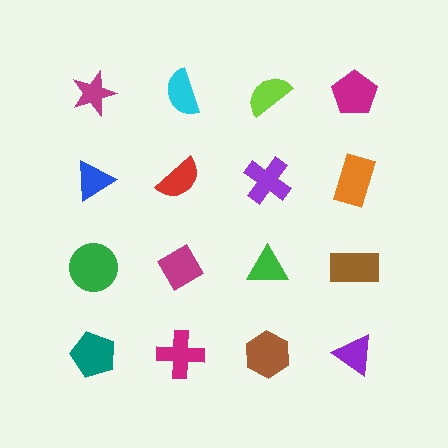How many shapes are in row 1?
4 shapes.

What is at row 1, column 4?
A magenta pentagon.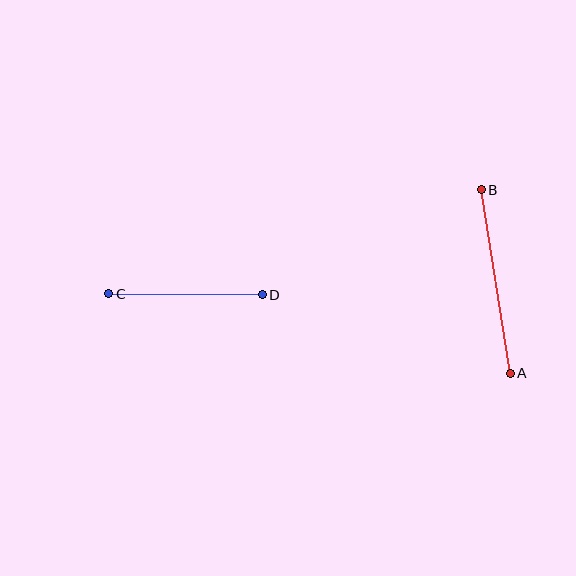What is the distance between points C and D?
The distance is approximately 153 pixels.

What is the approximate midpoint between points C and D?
The midpoint is at approximately (186, 294) pixels.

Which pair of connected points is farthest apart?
Points A and B are farthest apart.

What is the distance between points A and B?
The distance is approximately 185 pixels.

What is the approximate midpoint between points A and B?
The midpoint is at approximately (496, 281) pixels.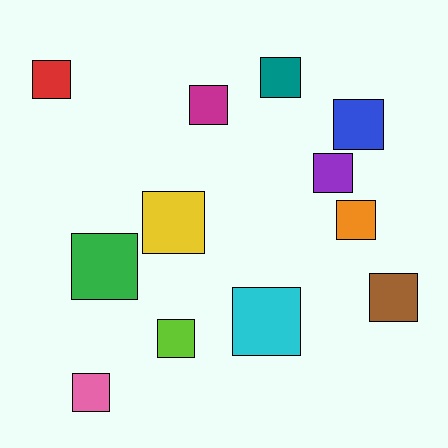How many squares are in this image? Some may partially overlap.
There are 12 squares.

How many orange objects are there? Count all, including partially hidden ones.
There is 1 orange object.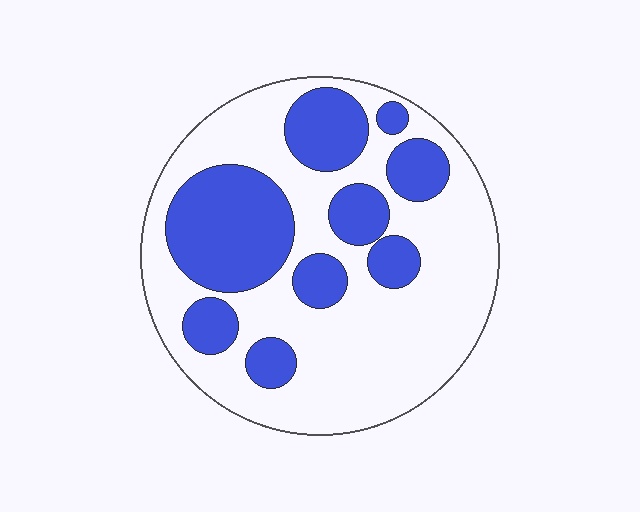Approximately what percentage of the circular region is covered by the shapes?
Approximately 35%.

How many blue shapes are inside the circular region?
9.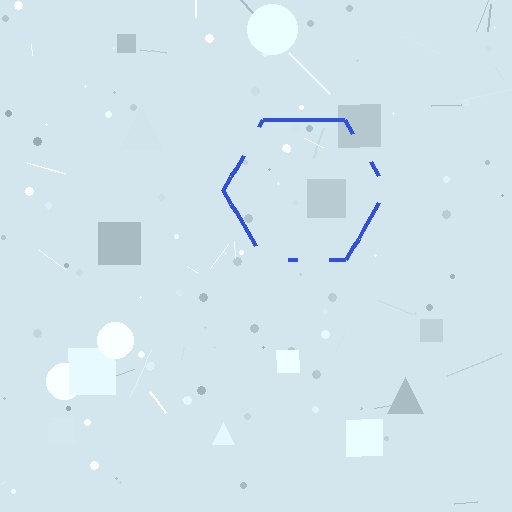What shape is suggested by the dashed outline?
The dashed outline suggests a hexagon.